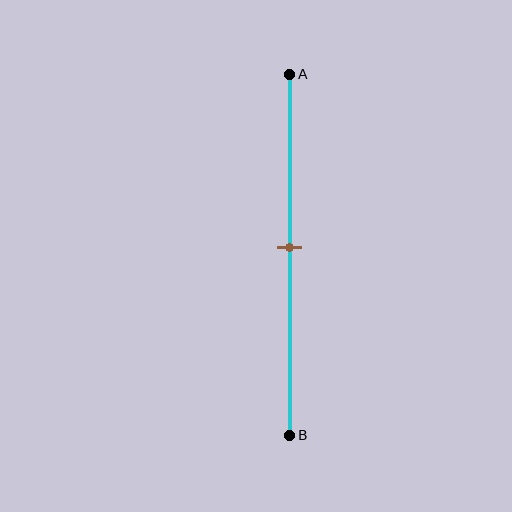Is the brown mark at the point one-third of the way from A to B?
No, the mark is at about 50% from A, not at the 33% one-third point.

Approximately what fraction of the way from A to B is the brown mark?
The brown mark is approximately 50% of the way from A to B.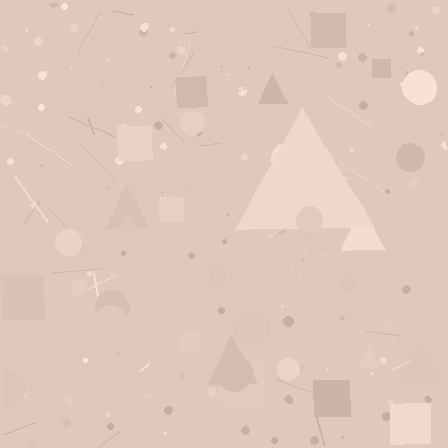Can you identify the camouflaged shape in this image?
The camouflaged shape is a triangle.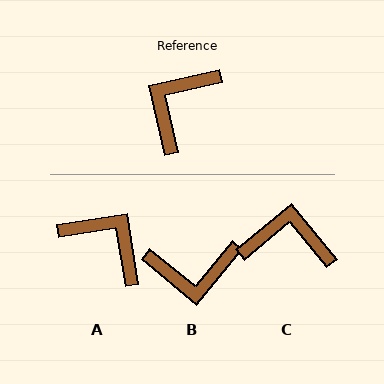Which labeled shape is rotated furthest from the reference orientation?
B, about 128 degrees away.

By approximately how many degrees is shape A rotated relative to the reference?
Approximately 94 degrees clockwise.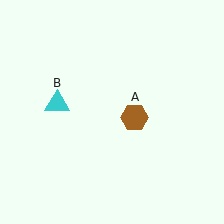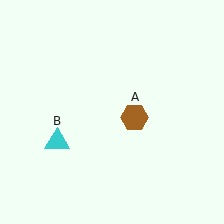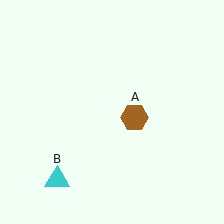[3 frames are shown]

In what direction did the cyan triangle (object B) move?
The cyan triangle (object B) moved down.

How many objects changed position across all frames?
1 object changed position: cyan triangle (object B).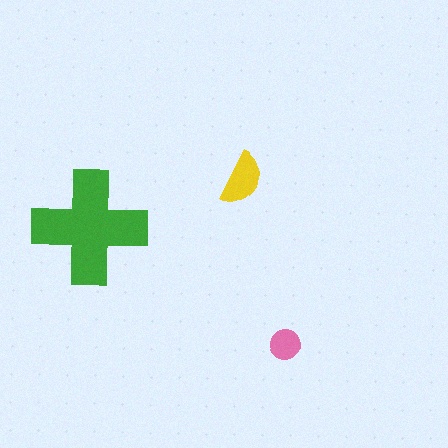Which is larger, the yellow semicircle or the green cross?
The green cross.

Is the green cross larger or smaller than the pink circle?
Larger.